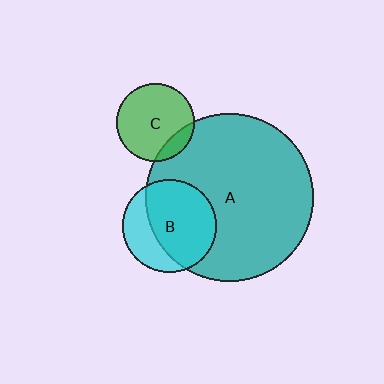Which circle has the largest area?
Circle A (teal).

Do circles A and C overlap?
Yes.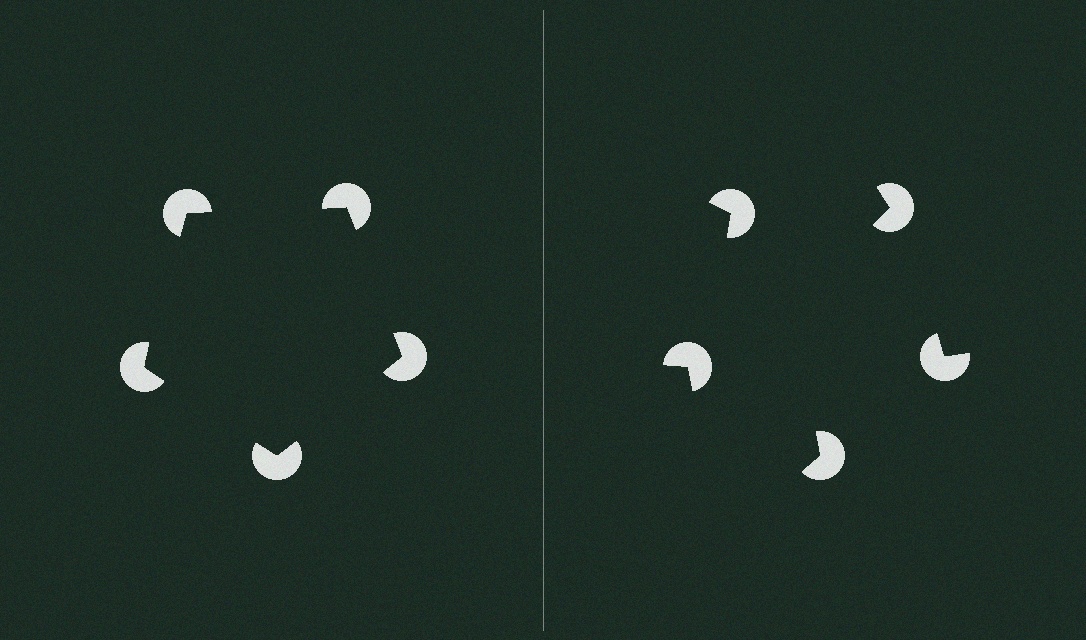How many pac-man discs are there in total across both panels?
10 — 5 on each side.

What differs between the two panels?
The pac-man discs are positioned identically on both sides; only the wedge orientations differ. On the left they align to a pentagon; on the right they are misaligned.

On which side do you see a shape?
An illusory pentagon appears on the left side. On the right side the wedge cuts are rotated, so no coherent shape forms.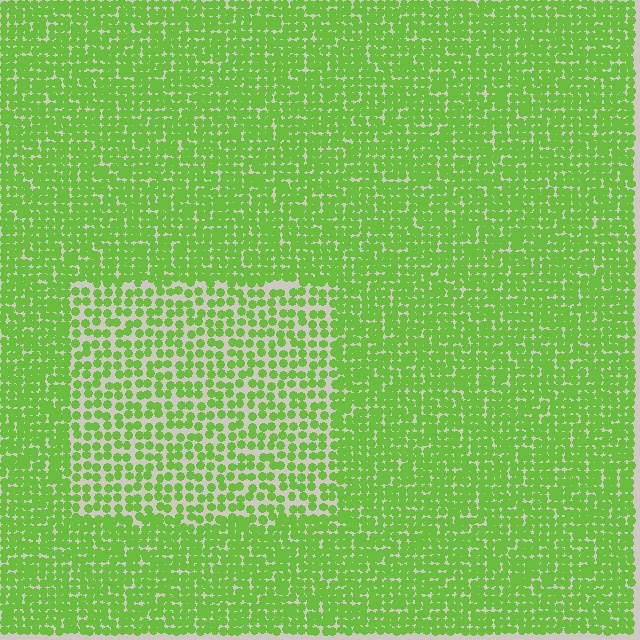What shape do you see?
I see a rectangle.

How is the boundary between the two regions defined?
The boundary is defined by a change in element density (approximately 1.7x ratio). All elements are the same color, size, and shape.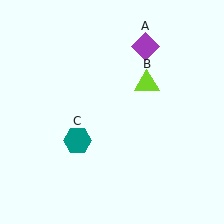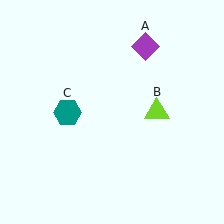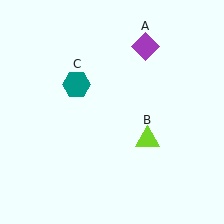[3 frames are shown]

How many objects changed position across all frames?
2 objects changed position: lime triangle (object B), teal hexagon (object C).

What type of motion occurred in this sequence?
The lime triangle (object B), teal hexagon (object C) rotated clockwise around the center of the scene.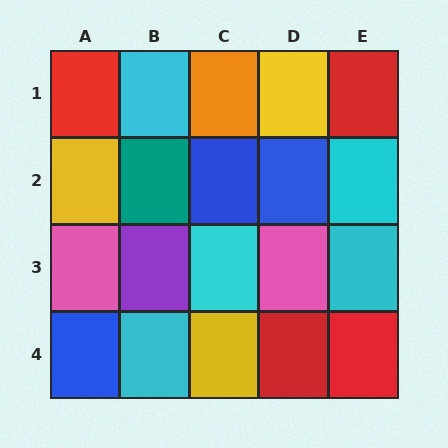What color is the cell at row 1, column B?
Cyan.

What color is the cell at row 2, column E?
Cyan.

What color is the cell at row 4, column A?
Blue.